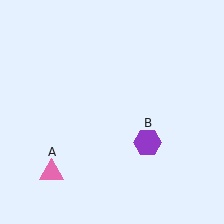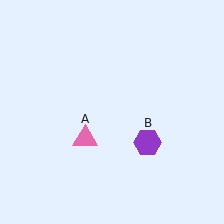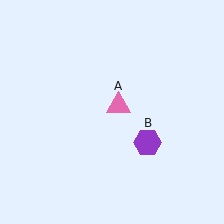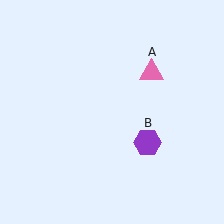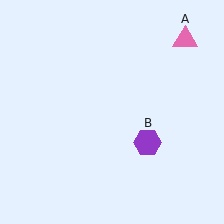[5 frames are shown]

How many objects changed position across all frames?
1 object changed position: pink triangle (object A).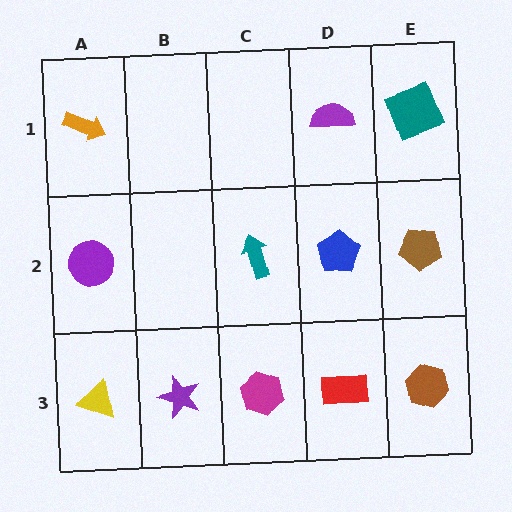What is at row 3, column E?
A brown hexagon.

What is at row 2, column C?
A teal arrow.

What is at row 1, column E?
A teal square.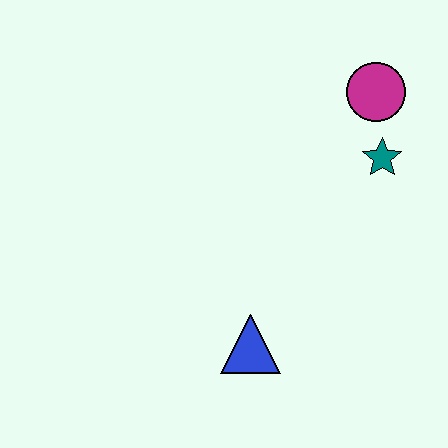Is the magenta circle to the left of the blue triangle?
No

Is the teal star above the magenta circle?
No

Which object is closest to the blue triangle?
The teal star is closest to the blue triangle.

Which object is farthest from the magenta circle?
The blue triangle is farthest from the magenta circle.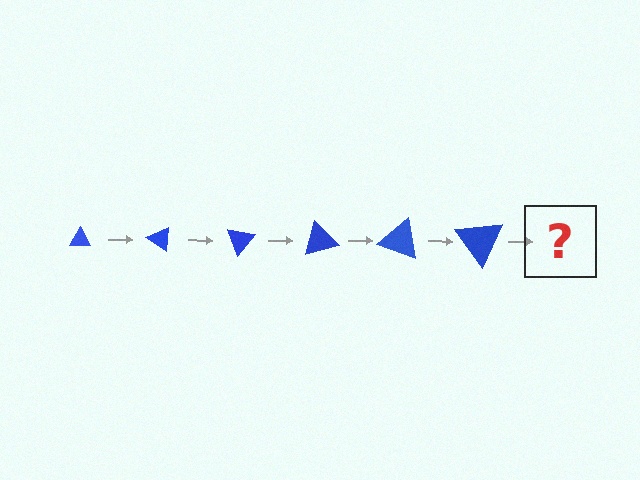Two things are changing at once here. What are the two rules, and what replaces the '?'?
The two rules are that the triangle grows larger each step and it rotates 35 degrees each step. The '?' should be a triangle, larger than the previous one and rotated 210 degrees from the start.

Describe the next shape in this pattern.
It should be a triangle, larger than the previous one and rotated 210 degrees from the start.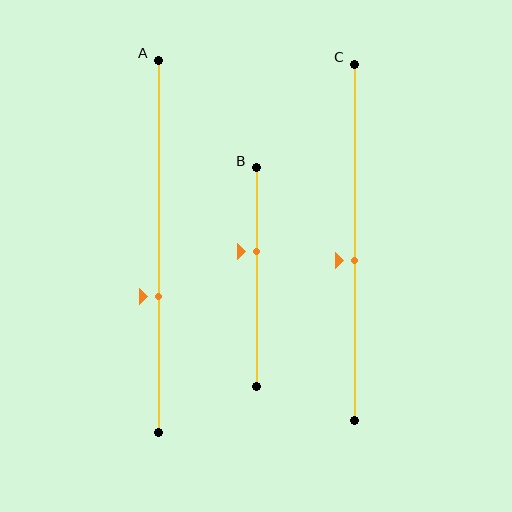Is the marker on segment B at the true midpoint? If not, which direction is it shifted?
No, the marker on segment B is shifted upward by about 12% of the segment length.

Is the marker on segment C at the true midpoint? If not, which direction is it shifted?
No, the marker on segment C is shifted downward by about 5% of the segment length.